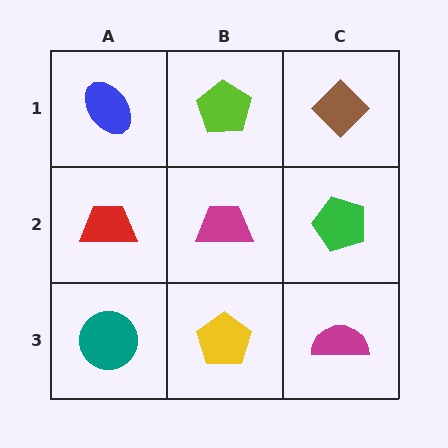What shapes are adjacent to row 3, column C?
A green pentagon (row 2, column C), a yellow pentagon (row 3, column B).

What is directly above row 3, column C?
A green pentagon.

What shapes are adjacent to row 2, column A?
A blue ellipse (row 1, column A), a teal circle (row 3, column A), a magenta trapezoid (row 2, column B).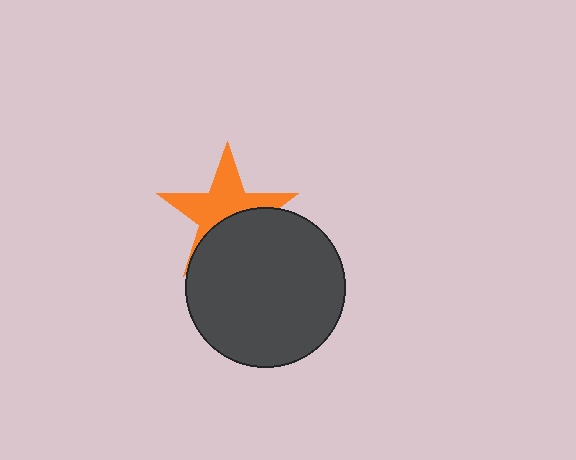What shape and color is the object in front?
The object in front is a dark gray circle.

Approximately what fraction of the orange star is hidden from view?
Roughly 44% of the orange star is hidden behind the dark gray circle.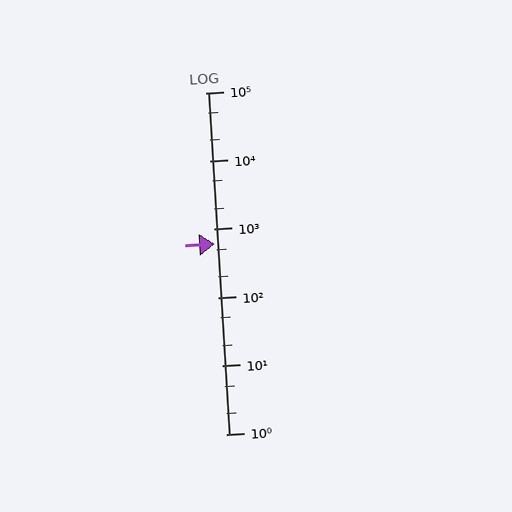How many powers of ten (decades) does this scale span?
The scale spans 5 decades, from 1 to 100000.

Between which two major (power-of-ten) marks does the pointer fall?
The pointer is between 100 and 1000.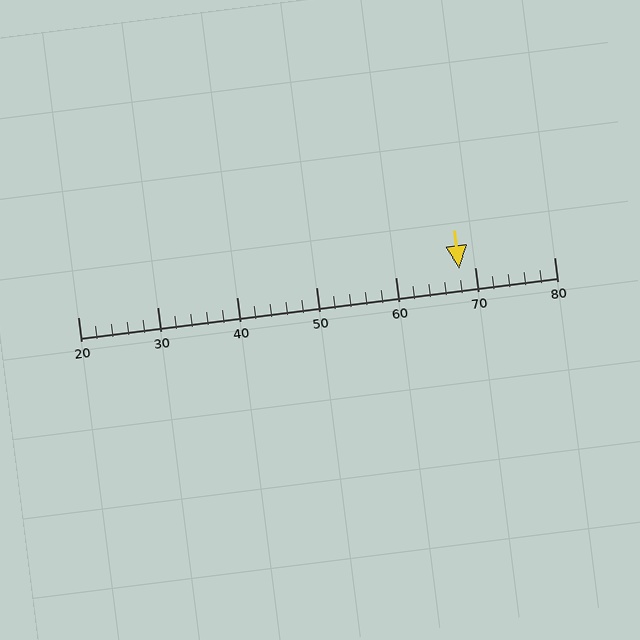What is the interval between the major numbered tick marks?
The major tick marks are spaced 10 units apart.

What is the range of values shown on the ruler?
The ruler shows values from 20 to 80.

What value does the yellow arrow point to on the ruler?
The yellow arrow points to approximately 68.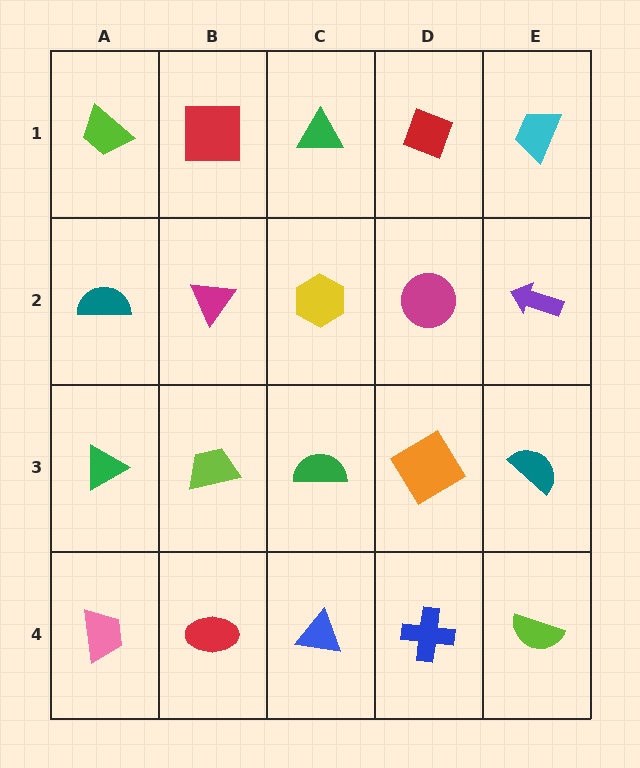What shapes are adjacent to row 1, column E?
A purple arrow (row 2, column E), a red diamond (row 1, column D).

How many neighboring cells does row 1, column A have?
2.